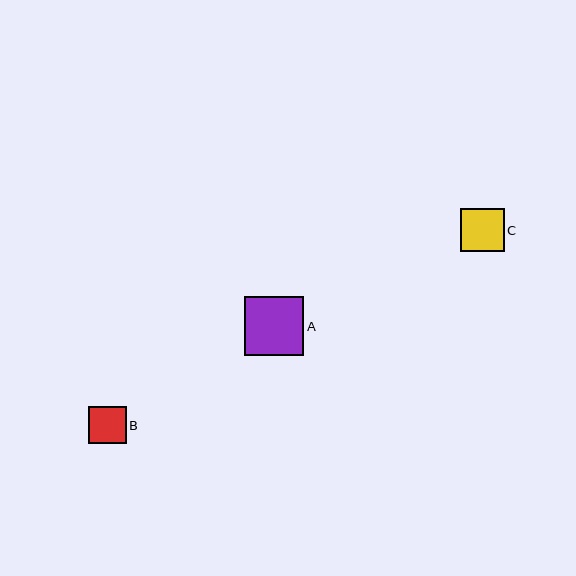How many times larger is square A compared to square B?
Square A is approximately 1.6 times the size of square B.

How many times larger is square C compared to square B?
Square C is approximately 1.2 times the size of square B.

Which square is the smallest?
Square B is the smallest with a size of approximately 37 pixels.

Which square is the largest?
Square A is the largest with a size of approximately 60 pixels.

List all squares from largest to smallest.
From largest to smallest: A, C, B.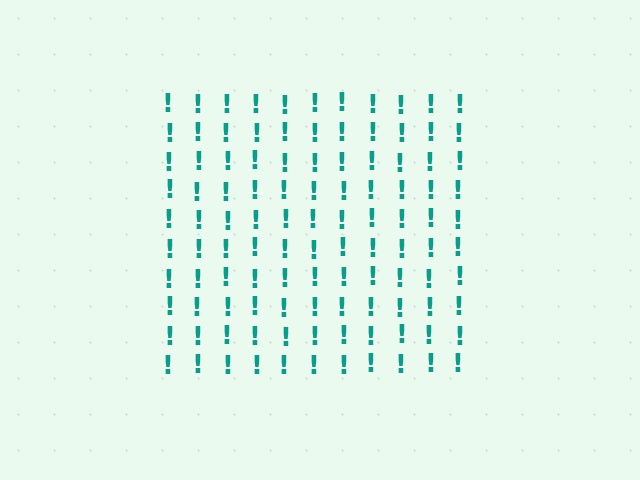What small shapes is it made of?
It is made of small exclamation marks.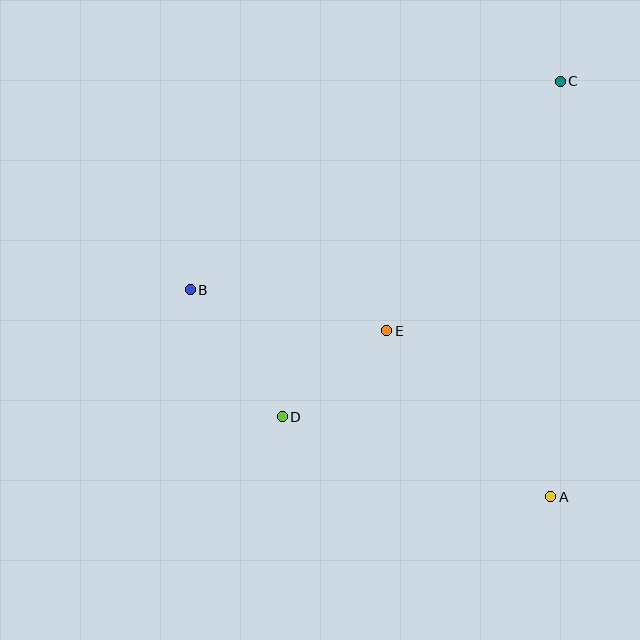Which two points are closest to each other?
Points D and E are closest to each other.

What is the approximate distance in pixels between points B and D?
The distance between B and D is approximately 157 pixels.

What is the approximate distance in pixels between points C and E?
The distance between C and E is approximately 304 pixels.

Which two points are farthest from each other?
Points C and D are farthest from each other.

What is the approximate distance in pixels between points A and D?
The distance between A and D is approximately 280 pixels.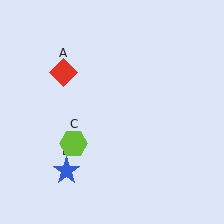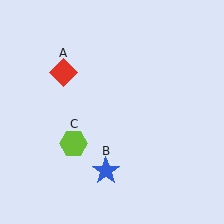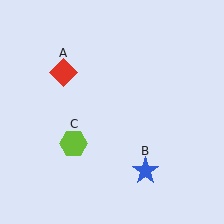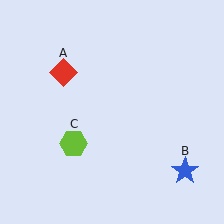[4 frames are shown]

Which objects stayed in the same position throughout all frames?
Red diamond (object A) and lime hexagon (object C) remained stationary.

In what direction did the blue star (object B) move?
The blue star (object B) moved right.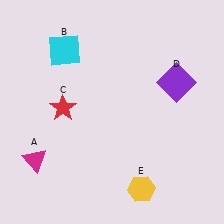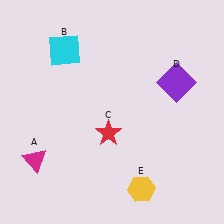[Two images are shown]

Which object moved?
The red star (C) moved right.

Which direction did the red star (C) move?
The red star (C) moved right.